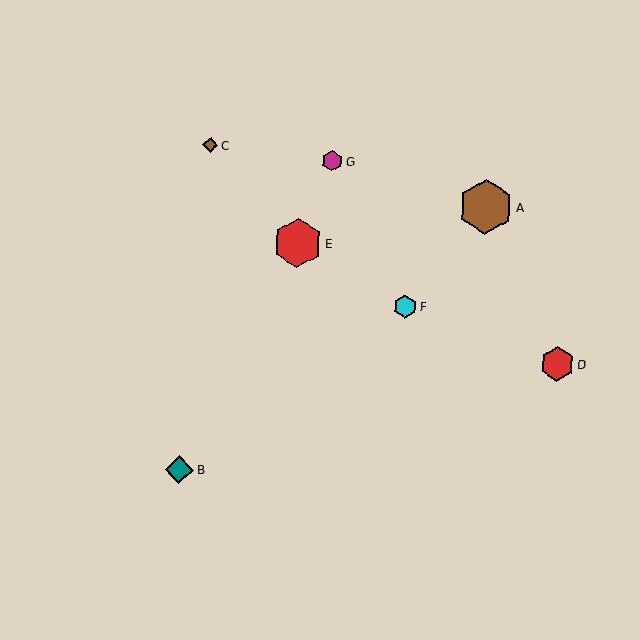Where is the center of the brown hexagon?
The center of the brown hexagon is at (486, 207).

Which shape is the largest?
The brown hexagon (labeled A) is the largest.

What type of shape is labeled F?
Shape F is a cyan hexagon.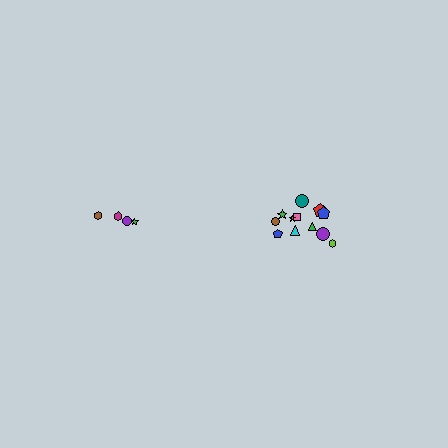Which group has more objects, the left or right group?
The right group.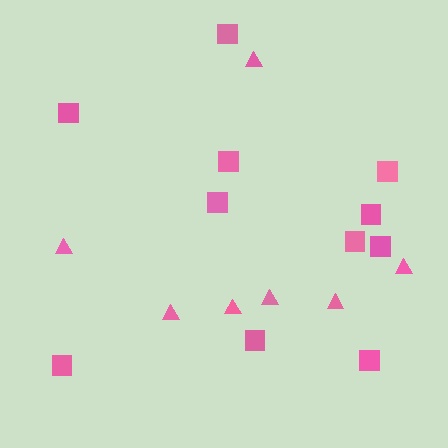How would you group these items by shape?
There are 2 groups: one group of squares (11) and one group of triangles (7).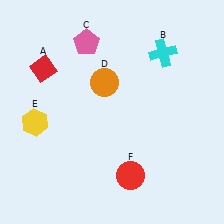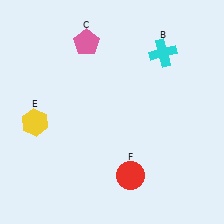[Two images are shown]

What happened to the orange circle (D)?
The orange circle (D) was removed in Image 2. It was in the top-left area of Image 1.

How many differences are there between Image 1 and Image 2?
There are 2 differences between the two images.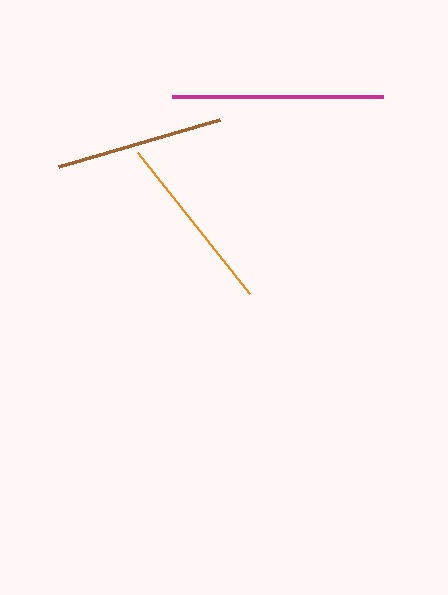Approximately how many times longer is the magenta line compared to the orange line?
The magenta line is approximately 1.2 times the length of the orange line.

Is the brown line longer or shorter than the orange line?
The orange line is longer than the brown line.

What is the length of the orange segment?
The orange segment is approximately 180 pixels long.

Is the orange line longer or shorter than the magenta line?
The magenta line is longer than the orange line.